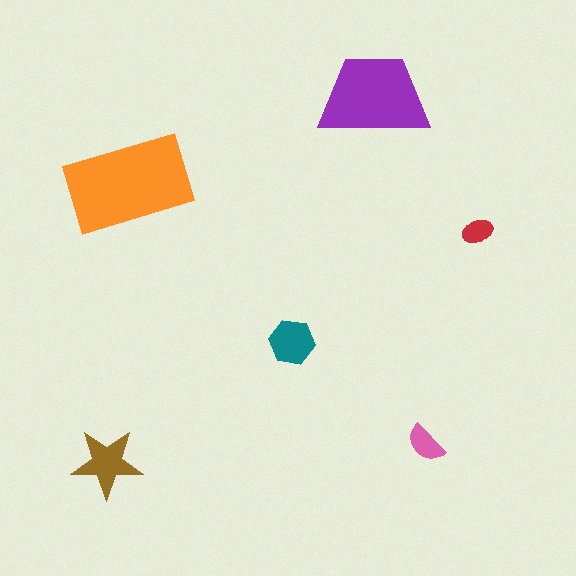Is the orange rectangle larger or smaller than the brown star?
Larger.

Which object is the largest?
The orange rectangle.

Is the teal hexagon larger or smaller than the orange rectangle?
Smaller.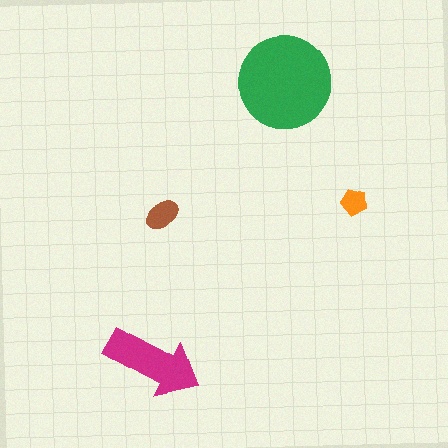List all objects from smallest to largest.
The orange pentagon, the brown ellipse, the magenta arrow, the green circle.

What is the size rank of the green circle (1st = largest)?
1st.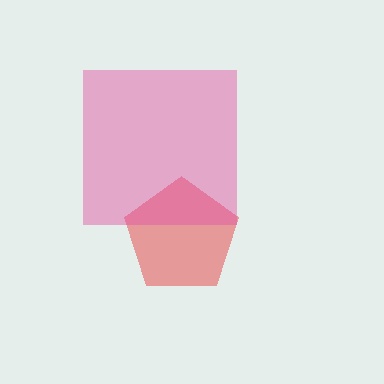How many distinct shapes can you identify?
There are 2 distinct shapes: a red pentagon, a pink square.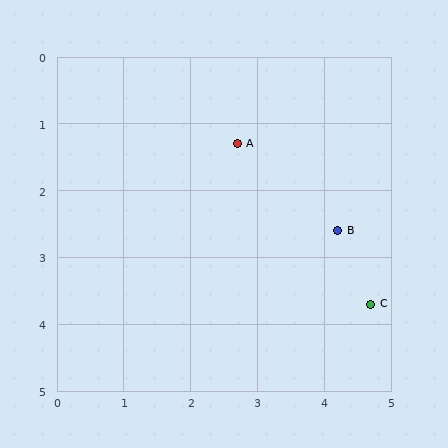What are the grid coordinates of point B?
Point B is at approximately (4.2, 2.6).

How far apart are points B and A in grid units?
Points B and A are about 2.0 grid units apart.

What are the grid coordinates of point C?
Point C is at approximately (4.7, 3.7).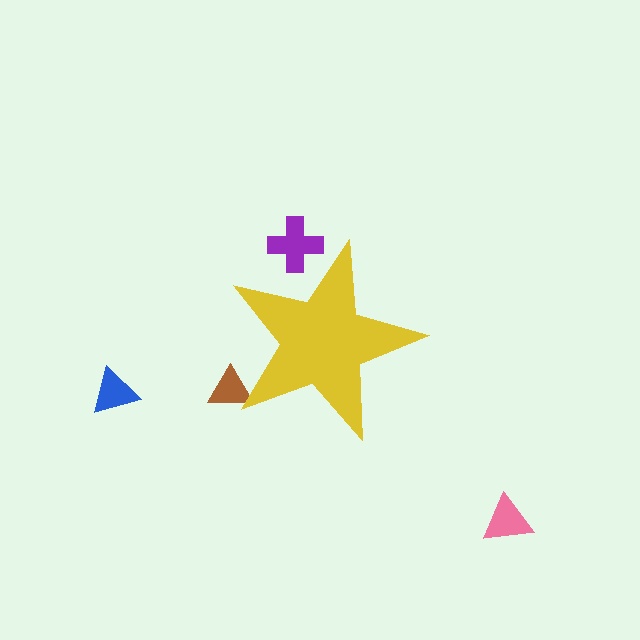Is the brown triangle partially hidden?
Yes, the brown triangle is partially hidden behind the yellow star.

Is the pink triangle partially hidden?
No, the pink triangle is fully visible.